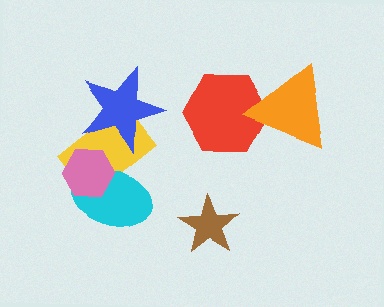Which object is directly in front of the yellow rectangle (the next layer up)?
The blue star is directly in front of the yellow rectangle.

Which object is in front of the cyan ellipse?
The pink hexagon is in front of the cyan ellipse.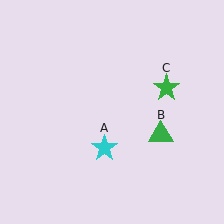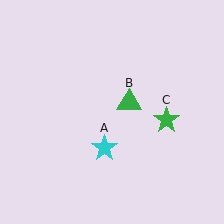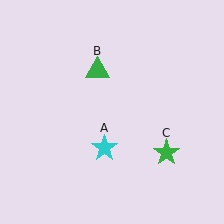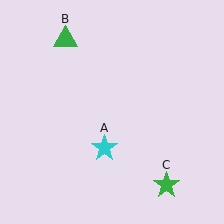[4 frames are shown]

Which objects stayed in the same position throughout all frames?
Cyan star (object A) remained stationary.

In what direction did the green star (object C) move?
The green star (object C) moved down.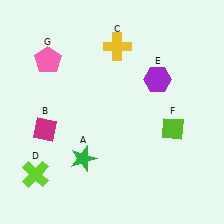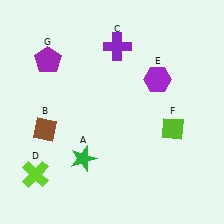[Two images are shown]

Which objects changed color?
B changed from magenta to brown. C changed from yellow to purple. G changed from pink to purple.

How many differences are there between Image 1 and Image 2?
There are 3 differences between the two images.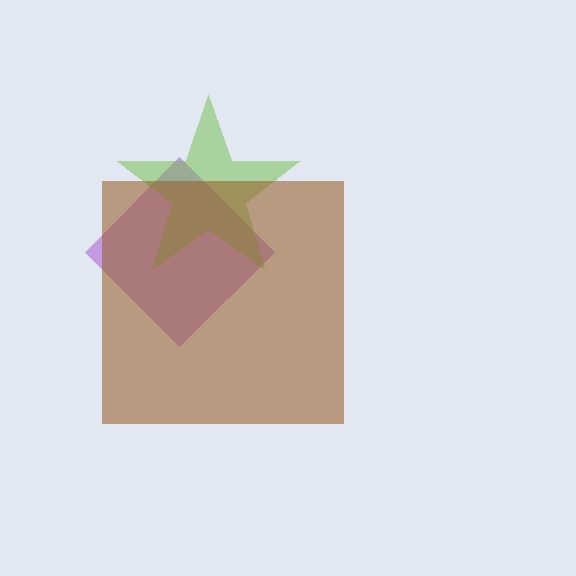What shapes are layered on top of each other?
The layered shapes are: a purple diamond, a lime star, a brown square.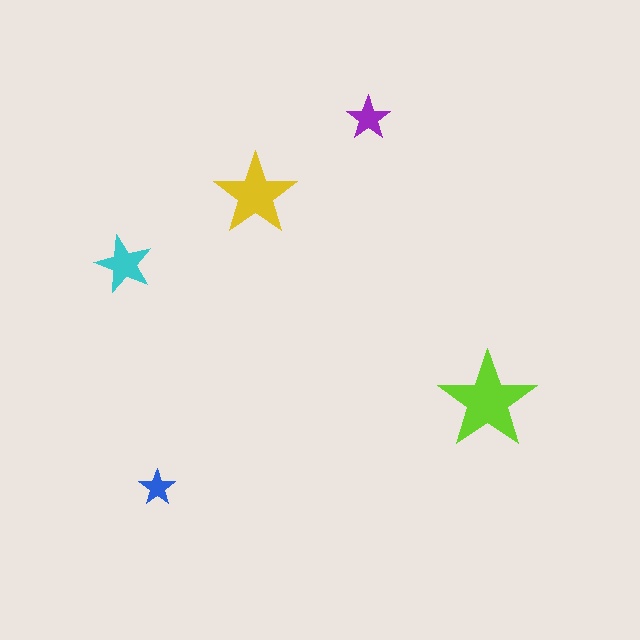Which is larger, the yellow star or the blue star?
The yellow one.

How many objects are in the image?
There are 5 objects in the image.